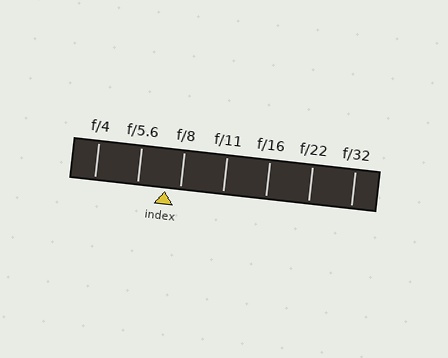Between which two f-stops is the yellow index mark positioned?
The index mark is between f/5.6 and f/8.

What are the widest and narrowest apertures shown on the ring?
The widest aperture shown is f/4 and the narrowest is f/32.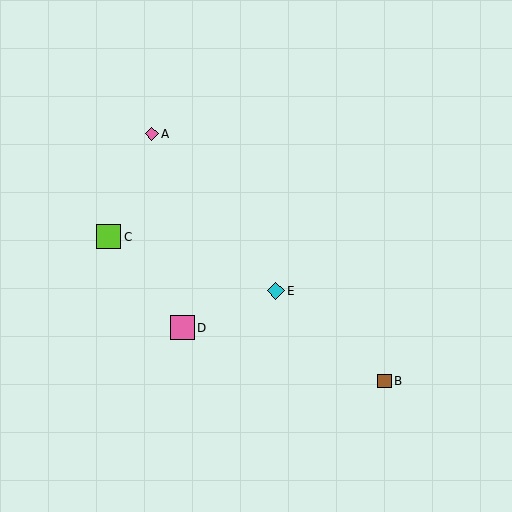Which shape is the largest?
The lime square (labeled C) is the largest.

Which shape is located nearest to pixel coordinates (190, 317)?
The pink square (labeled D) at (182, 328) is nearest to that location.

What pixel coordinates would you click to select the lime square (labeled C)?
Click at (108, 237) to select the lime square C.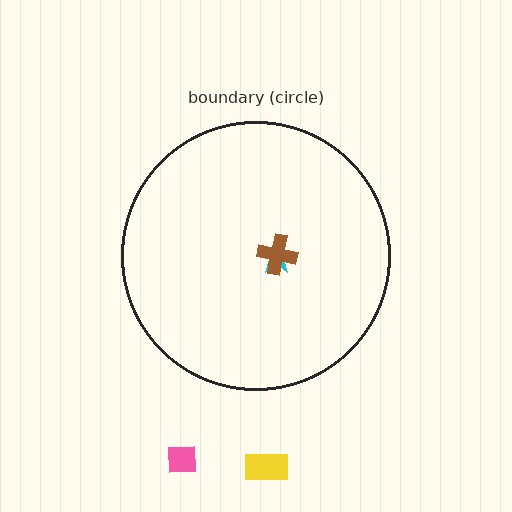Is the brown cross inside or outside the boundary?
Inside.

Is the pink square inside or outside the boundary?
Outside.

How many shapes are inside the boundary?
2 inside, 2 outside.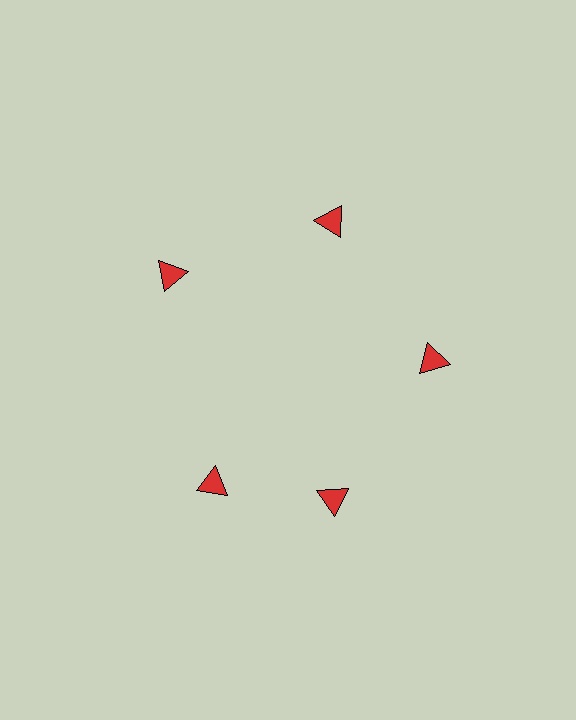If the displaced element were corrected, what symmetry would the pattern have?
It would have 5-fold rotational symmetry — the pattern would map onto itself every 72 degrees.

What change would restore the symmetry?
The symmetry would be restored by rotating it back into even spacing with its neighbors so that all 5 triangles sit at equal angles and equal distance from the center.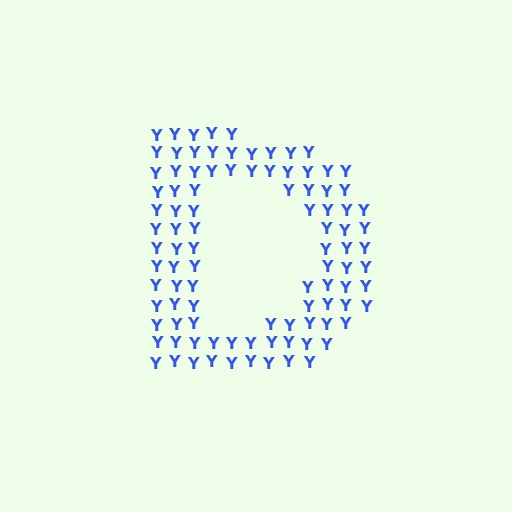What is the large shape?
The large shape is the letter D.